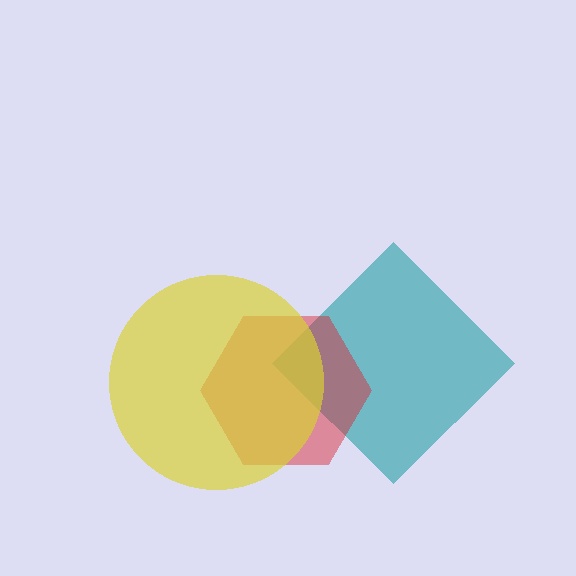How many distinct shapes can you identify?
There are 3 distinct shapes: a teal diamond, a red hexagon, a yellow circle.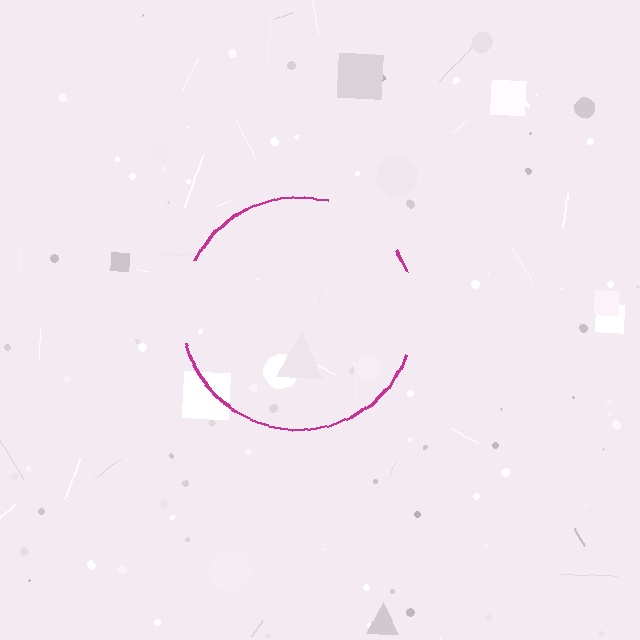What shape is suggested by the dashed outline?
The dashed outline suggests a circle.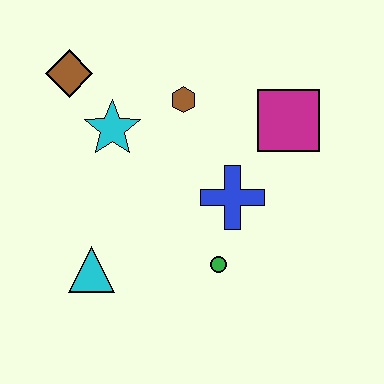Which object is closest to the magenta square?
The blue cross is closest to the magenta square.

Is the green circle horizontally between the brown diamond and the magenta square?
Yes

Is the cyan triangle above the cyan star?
No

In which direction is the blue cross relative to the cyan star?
The blue cross is to the right of the cyan star.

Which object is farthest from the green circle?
The brown diamond is farthest from the green circle.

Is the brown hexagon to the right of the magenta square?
No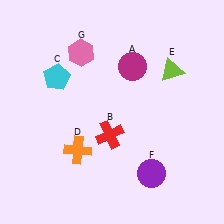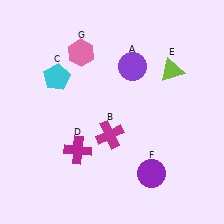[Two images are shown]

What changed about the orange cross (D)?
In Image 1, D is orange. In Image 2, it changed to magenta.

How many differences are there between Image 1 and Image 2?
There are 3 differences between the two images.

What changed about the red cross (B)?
In Image 1, B is red. In Image 2, it changed to magenta.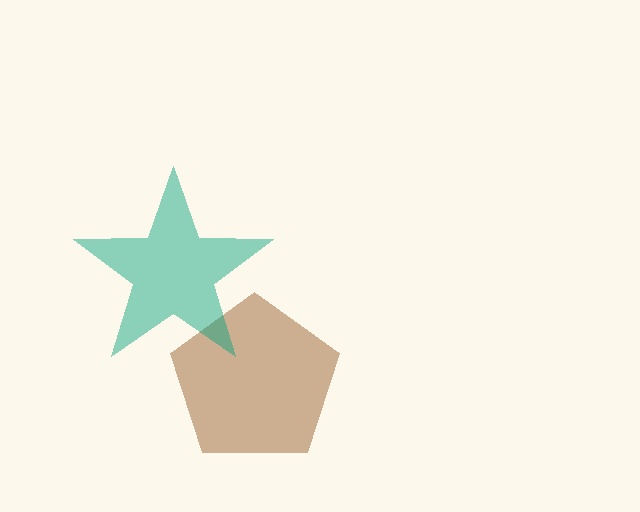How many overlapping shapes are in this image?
There are 2 overlapping shapes in the image.